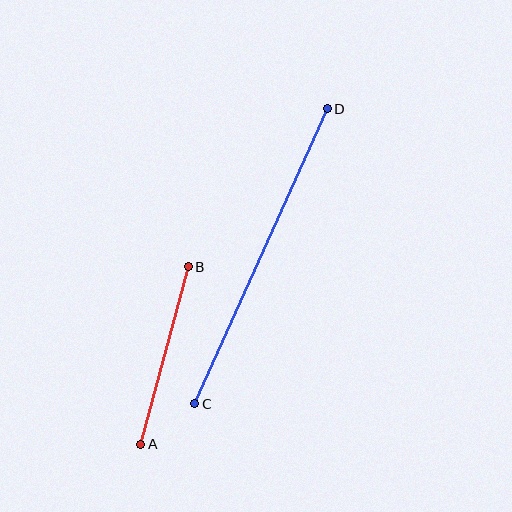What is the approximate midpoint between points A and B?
The midpoint is at approximately (165, 355) pixels.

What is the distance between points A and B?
The distance is approximately 184 pixels.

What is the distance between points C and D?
The distance is approximately 323 pixels.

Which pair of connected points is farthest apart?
Points C and D are farthest apart.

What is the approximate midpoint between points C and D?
The midpoint is at approximately (261, 256) pixels.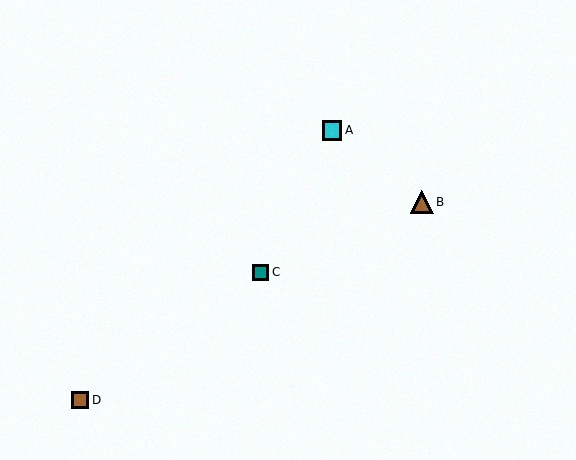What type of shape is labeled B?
Shape B is a brown triangle.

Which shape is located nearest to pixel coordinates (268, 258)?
The teal square (labeled C) at (261, 272) is nearest to that location.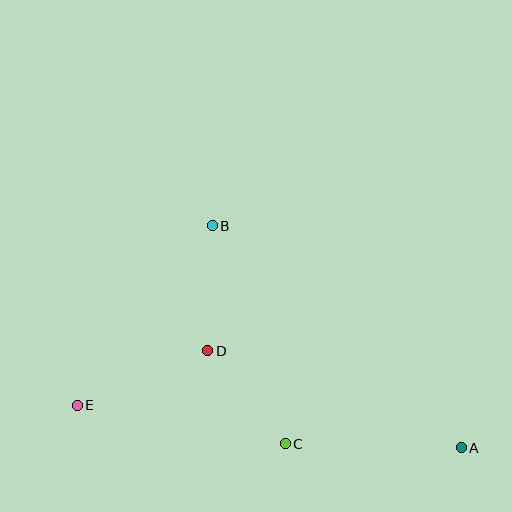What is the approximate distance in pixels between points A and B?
The distance between A and B is approximately 334 pixels.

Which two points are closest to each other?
Points C and D are closest to each other.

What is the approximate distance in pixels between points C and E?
The distance between C and E is approximately 212 pixels.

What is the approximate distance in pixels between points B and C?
The distance between B and C is approximately 230 pixels.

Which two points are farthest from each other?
Points A and E are farthest from each other.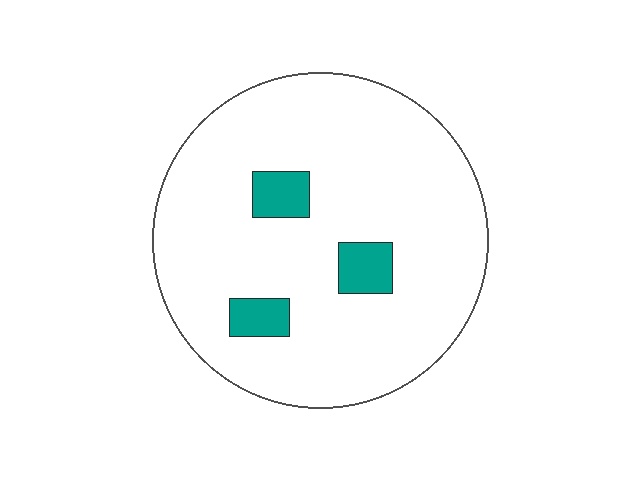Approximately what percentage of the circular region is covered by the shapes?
Approximately 10%.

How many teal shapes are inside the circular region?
3.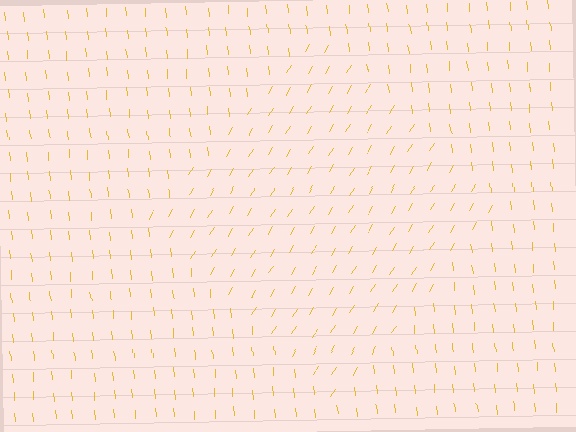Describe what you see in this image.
The image is filled with small yellow line segments. A diamond region in the image has lines oriented differently from the surrounding lines, creating a visible texture boundary.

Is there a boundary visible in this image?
Yes, there is a texture boundary formed by a change in line orientation.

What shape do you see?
I see a diamond.